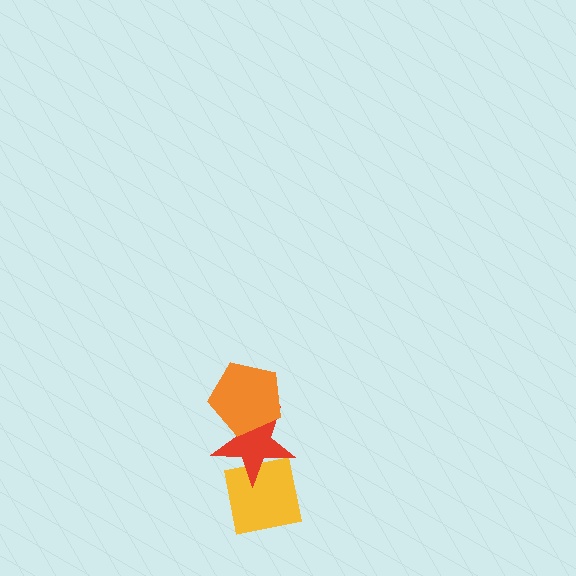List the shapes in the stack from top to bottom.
From top to bottom: the orange pentagon, the red star, the yellow square.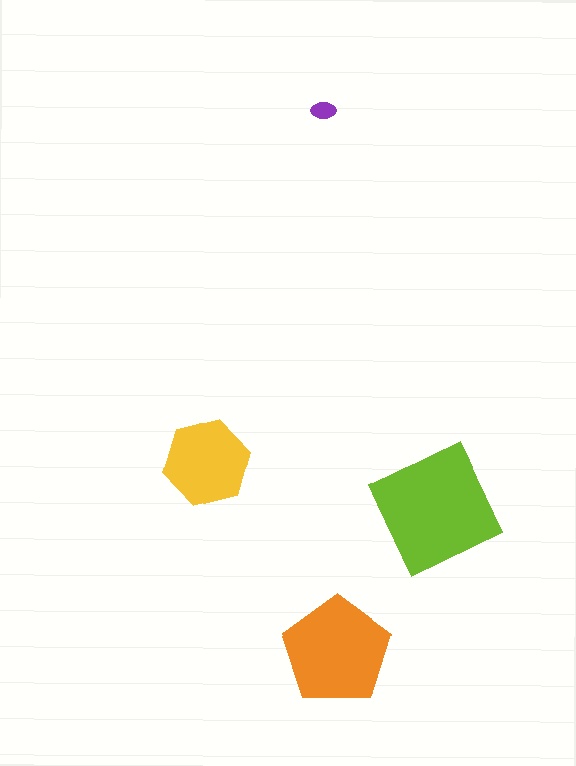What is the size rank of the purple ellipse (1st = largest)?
4th.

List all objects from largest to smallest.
The lime square, the orange pentagon, the yellow hexagon, the purple ellipse.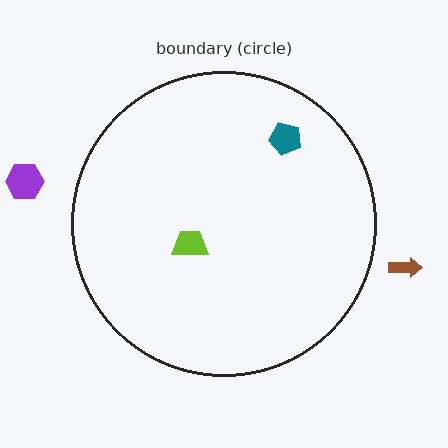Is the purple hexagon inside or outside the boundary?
Outside.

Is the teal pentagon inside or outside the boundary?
Inside.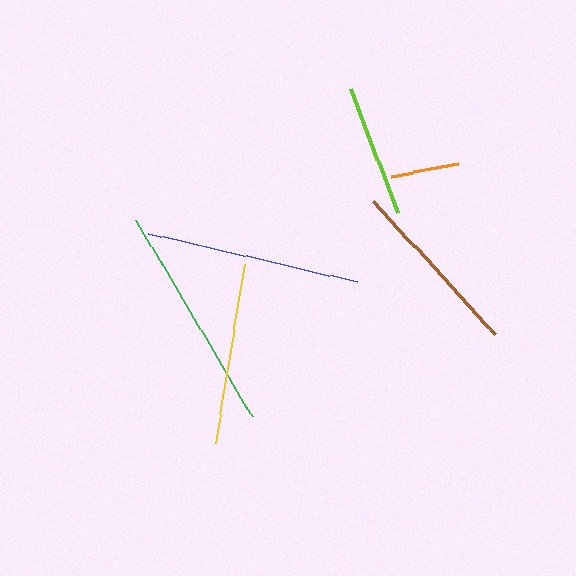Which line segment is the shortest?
The orange line is the shortest at approximately 68 pixels.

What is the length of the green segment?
The green segment is approximately 228 pixels long.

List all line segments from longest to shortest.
From longest to shortest: green, blue, yellow, brown, lime, orange.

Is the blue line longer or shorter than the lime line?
The blue line is longer than the lime line.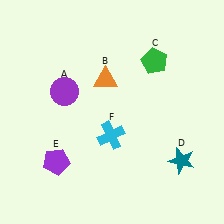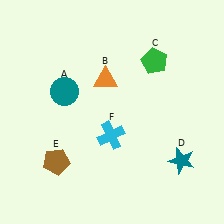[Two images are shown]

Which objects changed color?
A changed from purple to teal. E changed from purple to brown.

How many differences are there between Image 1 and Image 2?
There are 2 differences between the two images.